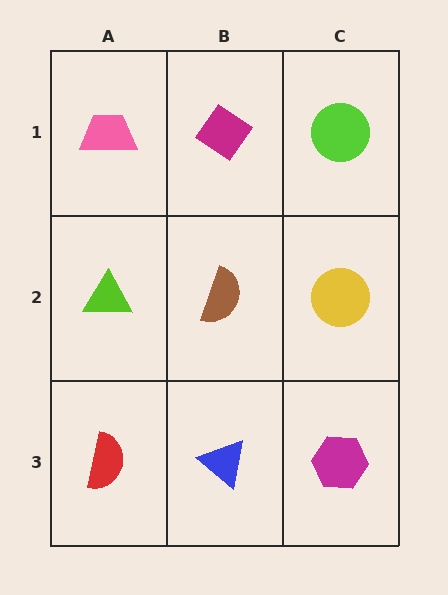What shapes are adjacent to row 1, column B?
A brown semicircle (row 2, column B), a pink trapezoid (row 1, column A), a lime circle (row 1, column C).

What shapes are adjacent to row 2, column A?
A pink trapezoid (row 1, column A), a red semicircle (row 3, column A), a brown semicircle (row 2, column B).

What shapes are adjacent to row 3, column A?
A lime triangle (row 2, column A), a blue triangle (row 3, column B).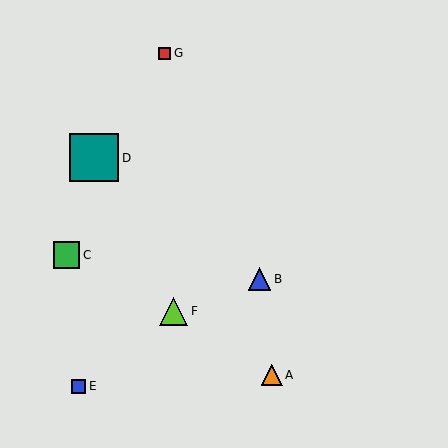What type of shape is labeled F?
Shape F is a lime triangle.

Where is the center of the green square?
The center of the green square is at (67, 255).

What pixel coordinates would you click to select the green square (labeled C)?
Click at (67, 255) to select the green square C.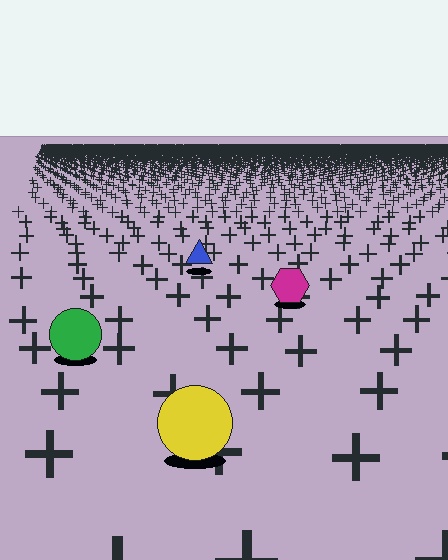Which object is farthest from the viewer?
The blue triangle is farthest from the viewer. It appears smaller and the ground texture around it is denser.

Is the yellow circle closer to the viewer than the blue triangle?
Yes. The yellow circle is closer — you can tell from the texture gradient: the ground texture is coarser near it.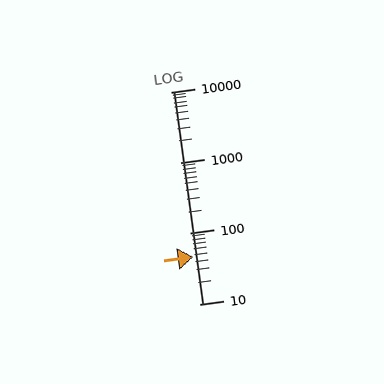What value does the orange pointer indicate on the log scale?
The pointer indicates approximately 47.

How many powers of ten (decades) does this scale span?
The scale spans 3 decades, from 10 to 10000.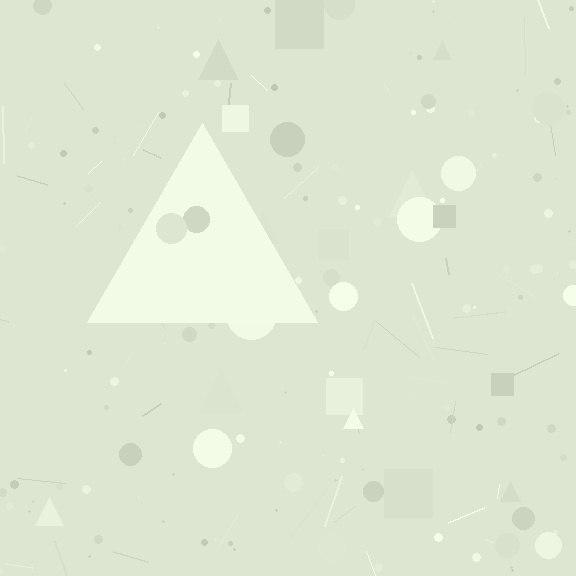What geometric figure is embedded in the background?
A triangle is embedded in the background.